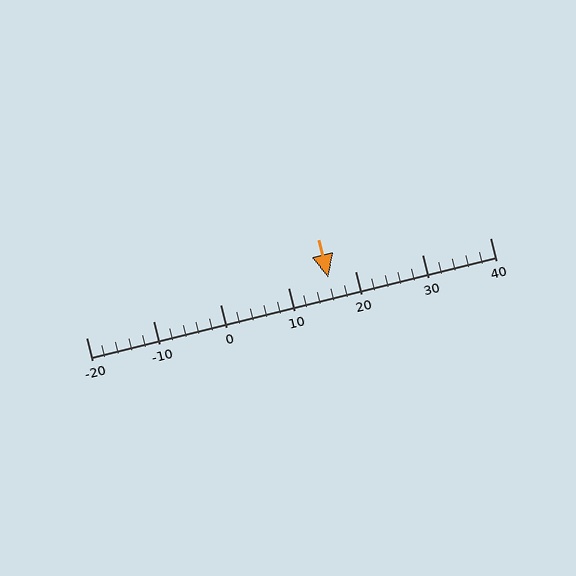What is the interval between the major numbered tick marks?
The major tick marks are spaced 10 units apart.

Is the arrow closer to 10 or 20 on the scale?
The arrow is closer to 20.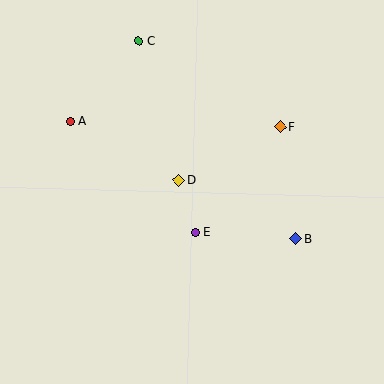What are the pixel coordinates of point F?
Point F is at (280, 126).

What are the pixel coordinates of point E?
Point E is at (195, 232).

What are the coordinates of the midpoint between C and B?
The midpoint between C and B is at (217, 140).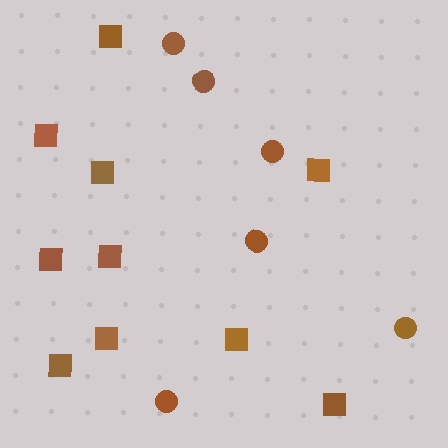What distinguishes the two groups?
There are 2 groups: one group of squares (10) and one group of circles (6).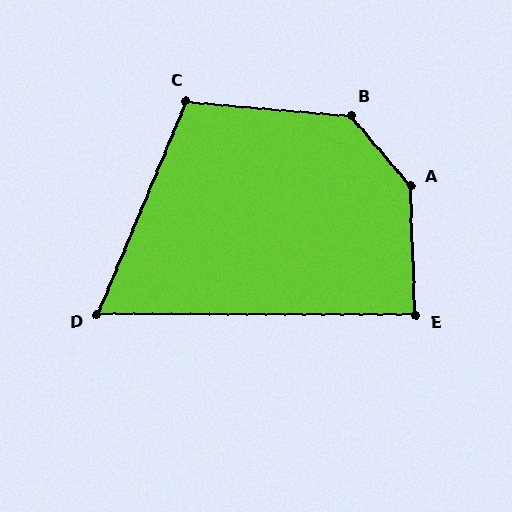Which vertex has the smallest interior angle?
D, at approximately 67 degrees.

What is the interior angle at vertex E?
Approximately 88 degrees (approximately right).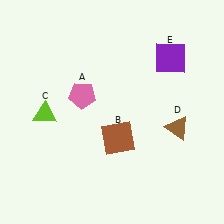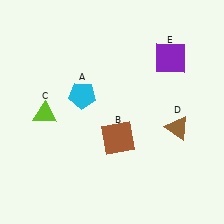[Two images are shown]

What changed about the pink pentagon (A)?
In Image 1, A is pink. In Image 2, it changed to cyan.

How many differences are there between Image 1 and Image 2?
There is 1 difference between the two images.